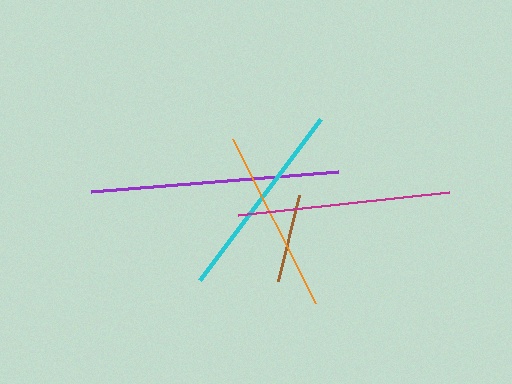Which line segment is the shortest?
The brown line is the shortest at approximately 88 pixels.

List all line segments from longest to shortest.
From longest to shortest: purple, magenta, cyan, orange, brown.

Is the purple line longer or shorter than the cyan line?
The purple line is longer than the cyan line.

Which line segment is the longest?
The purple line is the longest at approximately 247 pixels.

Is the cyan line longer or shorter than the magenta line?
The magenta line is longer than the cyan line.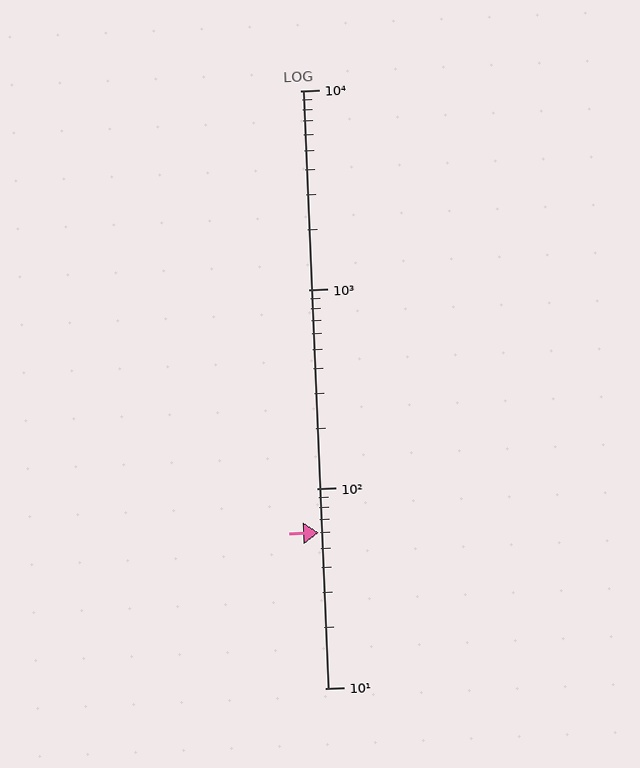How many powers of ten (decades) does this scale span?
The scale spans 3 decades, from 10 to 10000.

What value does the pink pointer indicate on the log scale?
The pointer indicates approximately 60.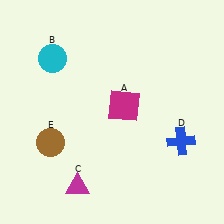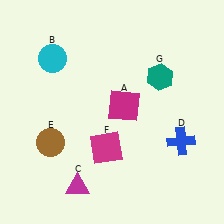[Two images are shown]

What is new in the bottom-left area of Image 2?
A magenta square (F) was added in the bottom-left area of Image 2.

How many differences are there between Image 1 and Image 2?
There are 2 differences between the two images.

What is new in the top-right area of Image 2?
A teal hexagon (G) was added in the top-right area of Image 2.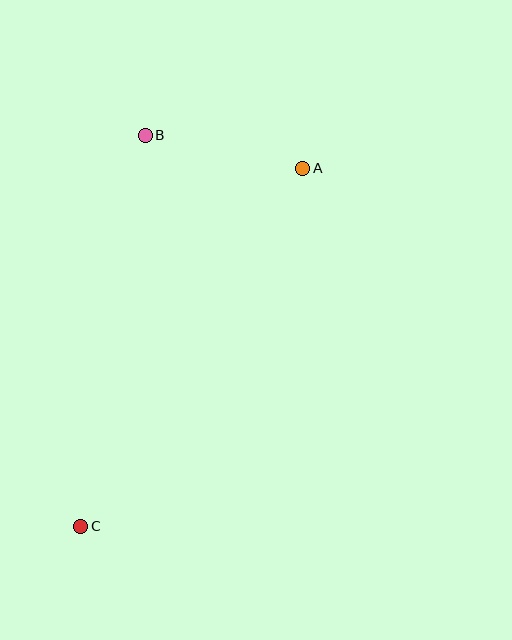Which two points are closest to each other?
Points A and B are closest to each other.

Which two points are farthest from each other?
Points A and C are farthest from each other.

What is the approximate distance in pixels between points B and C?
The distance between B and C is approximately 396 pixels.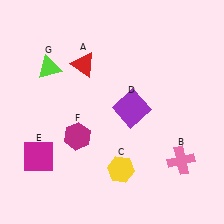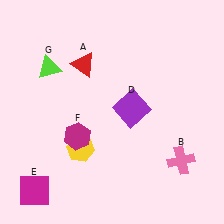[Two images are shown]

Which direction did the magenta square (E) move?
The magenta square (E) moved down.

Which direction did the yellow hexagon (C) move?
The yellow hexagon (C) moved left.